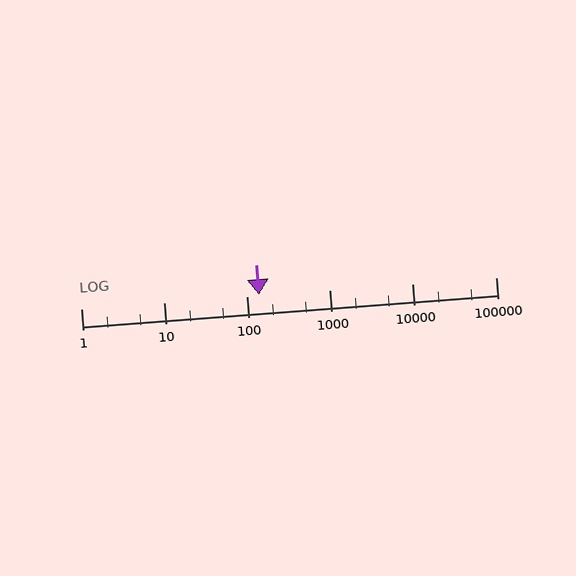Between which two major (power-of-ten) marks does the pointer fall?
The pointer is between 100 and 1000.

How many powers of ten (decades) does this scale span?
The scale spans 5 decades, from 1 to 100000.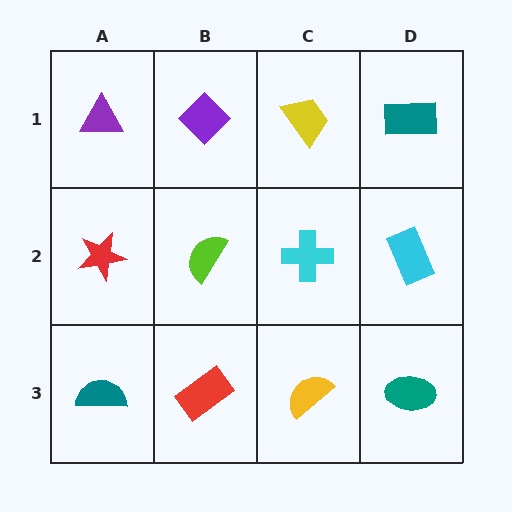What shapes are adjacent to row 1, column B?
A lime semicircle (row 2, column B), a purple triangle (row 1, column A), a yellow trapezoid (row 1, column C).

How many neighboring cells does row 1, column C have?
3.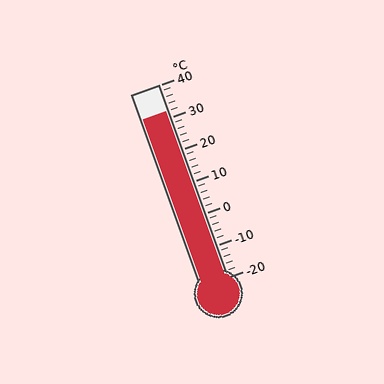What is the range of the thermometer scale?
The thermometer scale ranges from -20°C to 40°C.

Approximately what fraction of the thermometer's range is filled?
The thermometer is filled to approximately 85% of its range.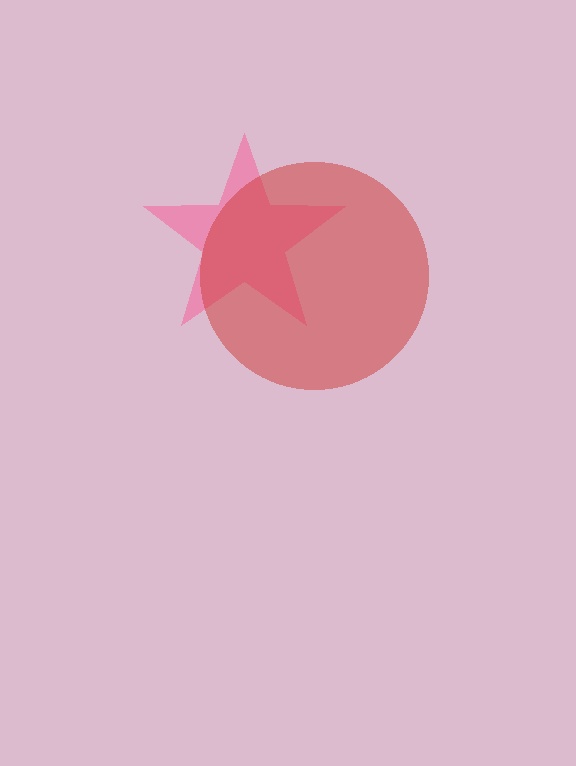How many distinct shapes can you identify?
There are 2 distinct shapes: a pink star, a red circle.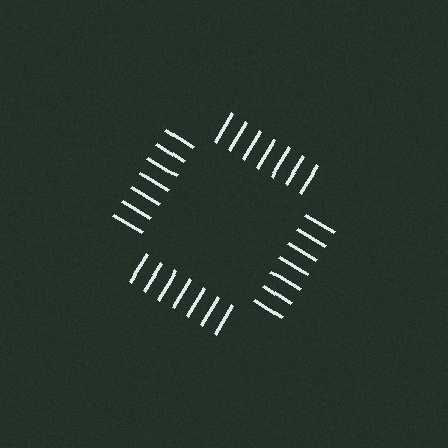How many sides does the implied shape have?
4 sides — the line-ends trace a square.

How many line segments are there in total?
28 — 7 along each of the 4 edges.